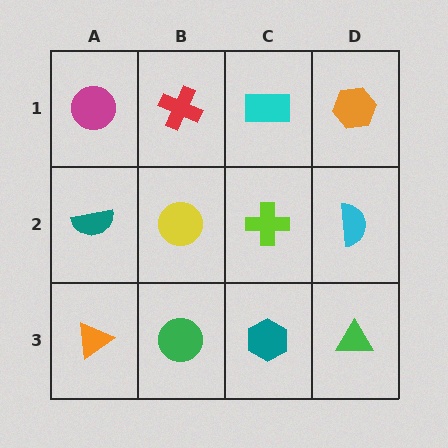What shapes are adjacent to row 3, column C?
A lime cross (row 2, column C), a green circle (row 3, column B), a green triangle (row 3, column D).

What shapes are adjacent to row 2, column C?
A cyan rectangle (row 1, column C), a teal hexagon (row 3, column C), a yellow circle (row 2, column B), a cyan semicircle (row 2, column D).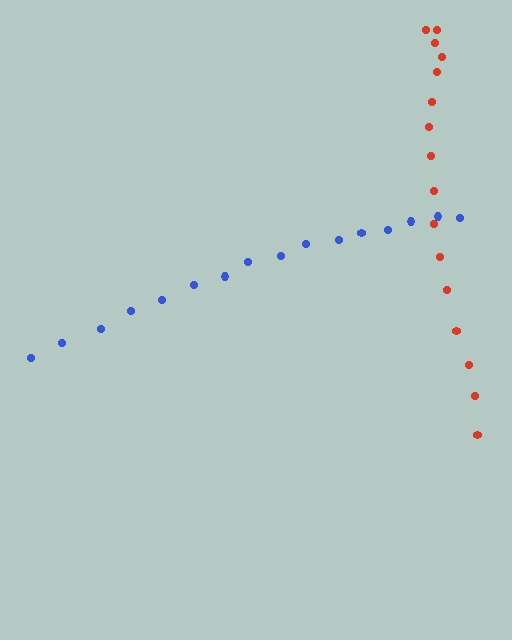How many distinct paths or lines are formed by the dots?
There are 2 distinct paths.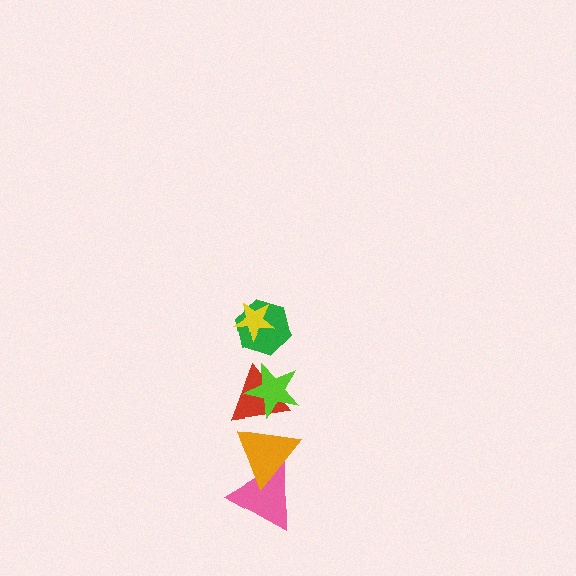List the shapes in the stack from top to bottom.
From top to bottom: the yellow star, the green hexagon, the lime star, the red triangle, the orange triangle, the pink triangle.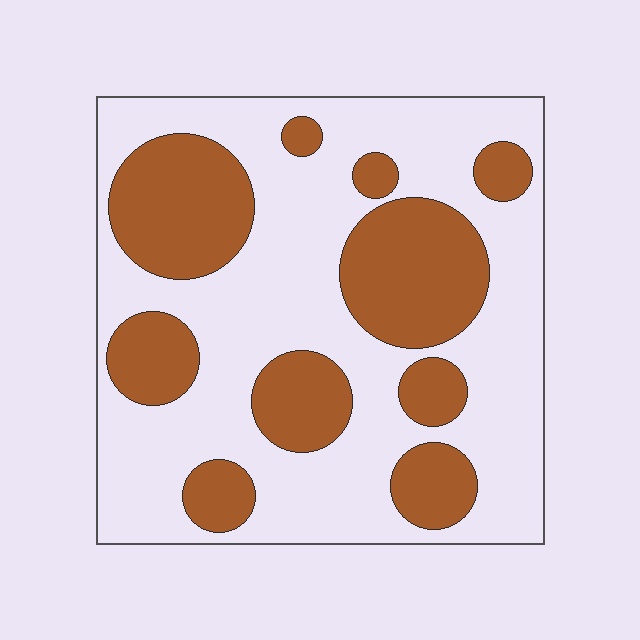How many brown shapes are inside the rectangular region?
10.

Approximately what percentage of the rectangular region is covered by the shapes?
Approximately 35%.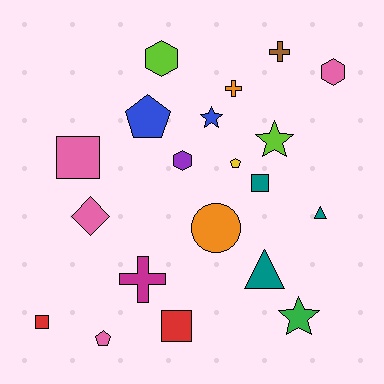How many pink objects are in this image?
There are 4 pink objects.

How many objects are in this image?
There are 20 objects.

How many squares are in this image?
There are 4 squares.